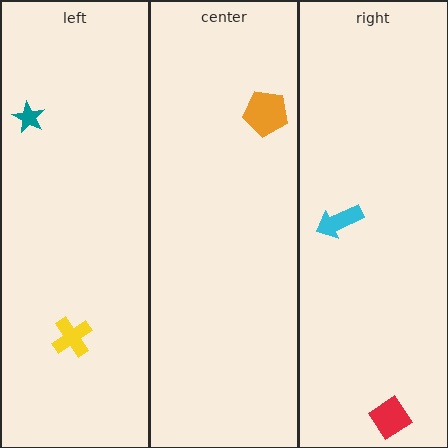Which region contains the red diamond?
The right region.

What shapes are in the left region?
The yellow cross, the teal star.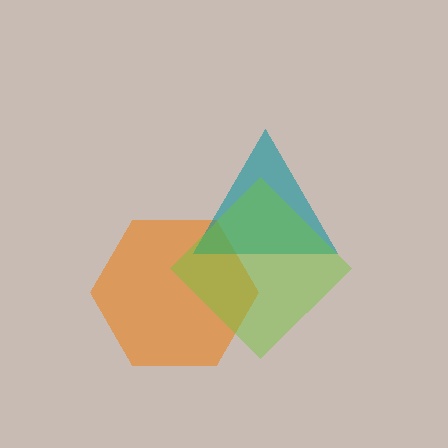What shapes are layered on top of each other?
The layered shapes are: an orange hexagon, a teal triangle, a lime diamond.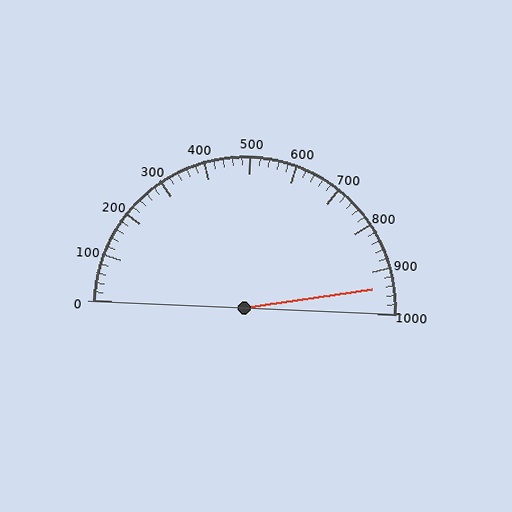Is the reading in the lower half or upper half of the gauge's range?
The reading is in the upper half of the range (0 to 1000).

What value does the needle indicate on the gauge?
The needle indicates approximately 940.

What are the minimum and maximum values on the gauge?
The gauge ranges from 0 to 1000.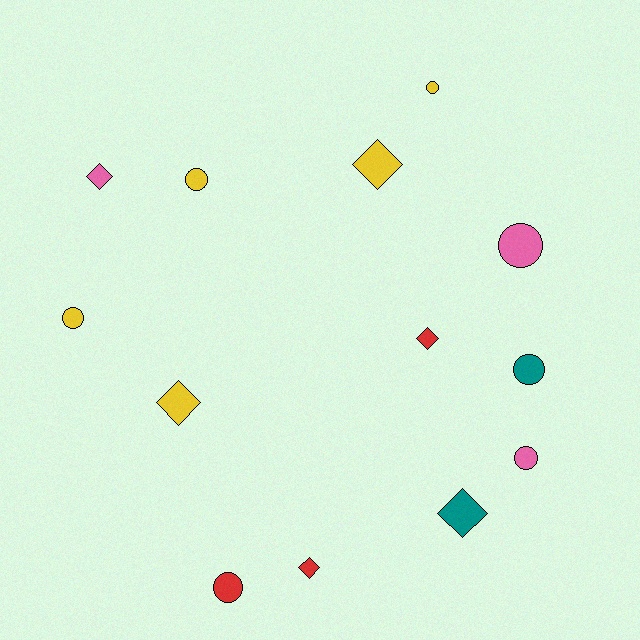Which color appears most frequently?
Yellow, with 5 objects.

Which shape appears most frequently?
Circle, with 7 objects.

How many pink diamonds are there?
There is 1 pink diamond.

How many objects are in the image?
There are 13 objects.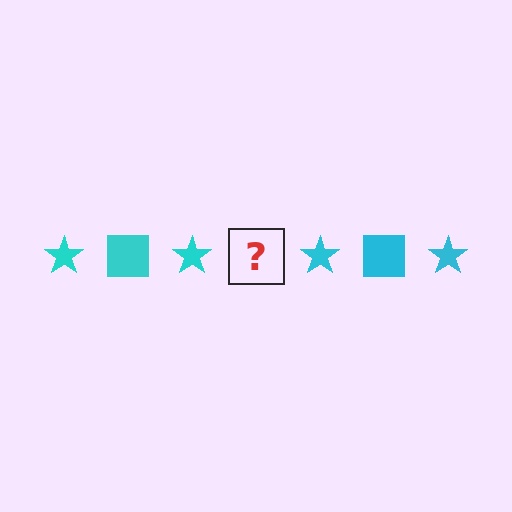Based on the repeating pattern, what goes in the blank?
The blank should be a cyan square.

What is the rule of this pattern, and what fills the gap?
The rule is that the pattern cycles through star, square shapes in cyan. The gap should be filled with a cyan square.